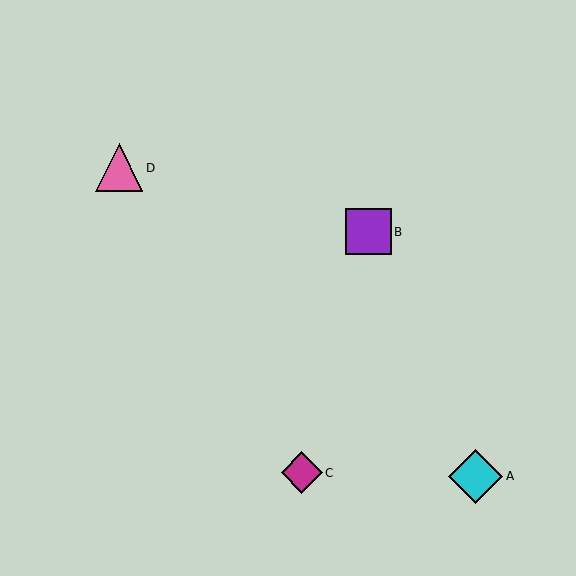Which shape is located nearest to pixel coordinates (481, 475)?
The cyan diamond (labeled A) at (475, 476) is nearest to that location.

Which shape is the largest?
The cyan diamond (labeled A) is the largest.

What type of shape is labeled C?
Shape C is a magenta diamond.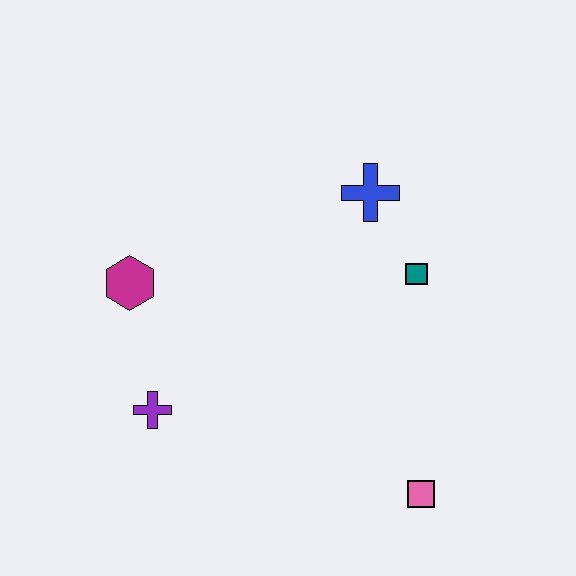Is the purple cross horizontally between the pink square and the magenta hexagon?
Yes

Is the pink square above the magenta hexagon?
No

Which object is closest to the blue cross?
The teal square is closest to the blue cross.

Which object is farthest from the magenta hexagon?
The pink square is farthest from the magenta hexagon.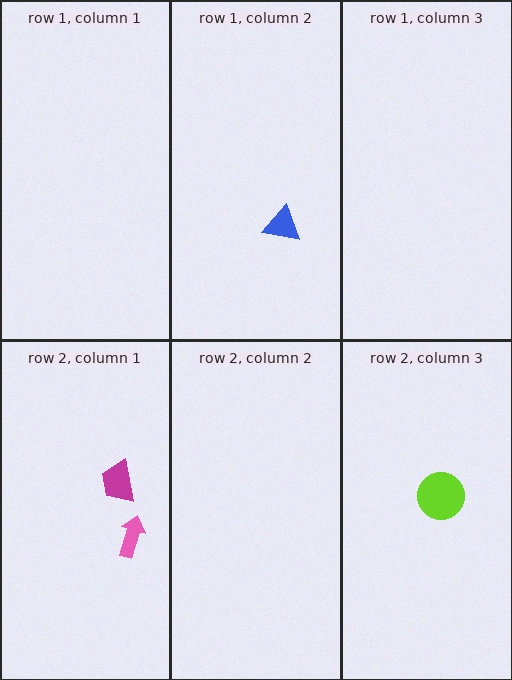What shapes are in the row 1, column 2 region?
The blue triangle.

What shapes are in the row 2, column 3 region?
The lime circle.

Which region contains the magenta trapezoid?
The row 2, column 1 region.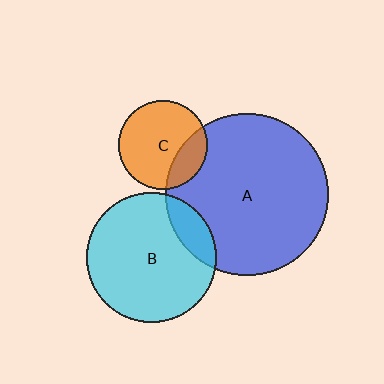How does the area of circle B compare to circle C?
Approximately 2.1 times.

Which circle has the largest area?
Circle A (blue).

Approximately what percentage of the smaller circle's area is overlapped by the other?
Approximately 25%.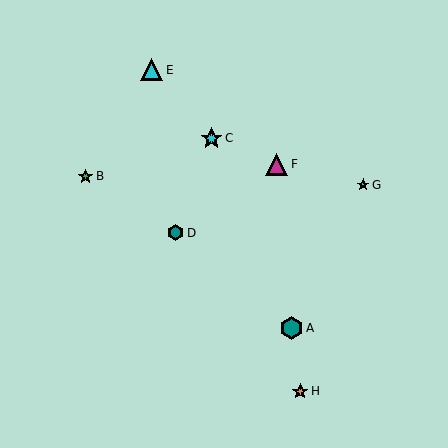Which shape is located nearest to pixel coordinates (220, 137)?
The cyan star (labeled C) at (212, 138) is nearest to that location.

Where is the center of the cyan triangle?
The center of the cyan triangle is at (152, 70).